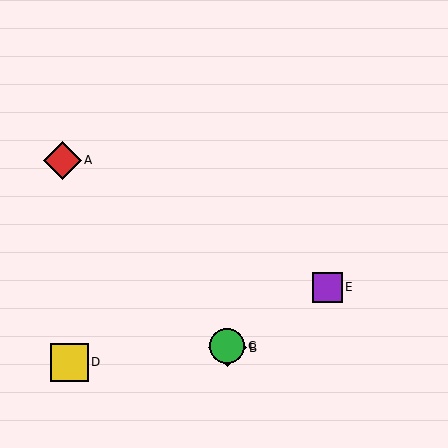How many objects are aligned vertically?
2 objects (B, C) are aligned vertically.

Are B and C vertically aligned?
Yes, both are at x≈227.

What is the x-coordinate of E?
Object E is at x≈327.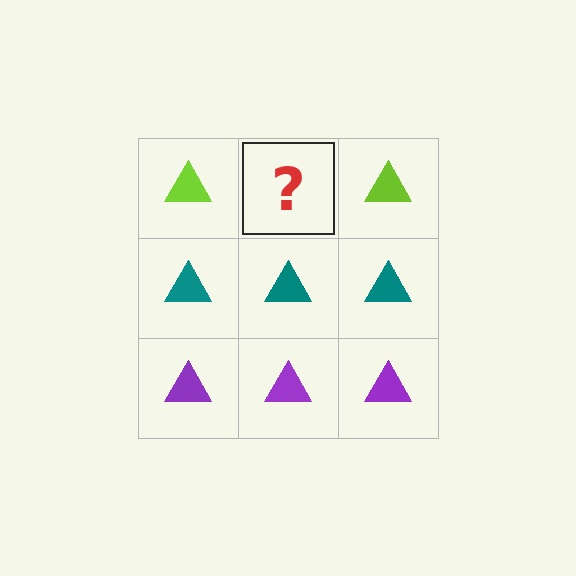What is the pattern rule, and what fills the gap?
The rule is that each row has a consistent color. The gap should be filled with a lime triangle.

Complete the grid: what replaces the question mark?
The question mark should be replaced with a lime triangle.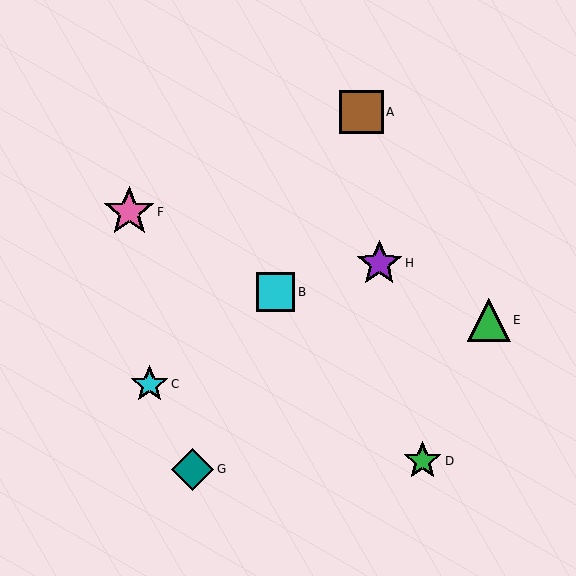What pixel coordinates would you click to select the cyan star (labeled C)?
Click at (149, 384) to select the cyan star C.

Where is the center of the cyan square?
The center of the cyan square is at (275, 292).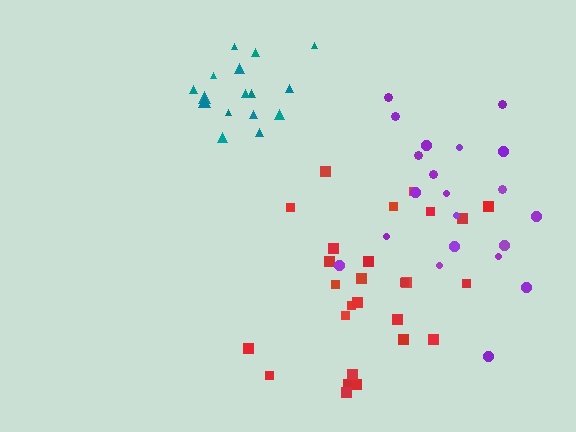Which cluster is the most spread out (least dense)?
Red.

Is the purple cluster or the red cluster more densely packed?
Purple.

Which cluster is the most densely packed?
Purple.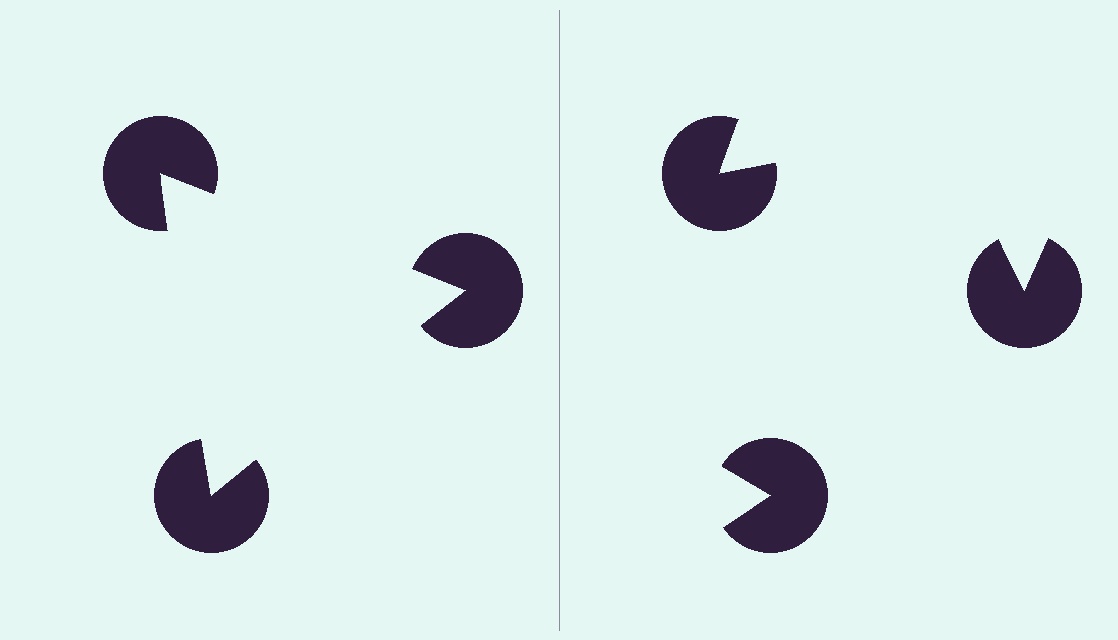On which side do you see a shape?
An illusory triangle appears on the left side. On the right side the wedge cuts are rotated, so no coherent shape forms.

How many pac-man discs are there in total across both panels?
6 — 3 on each side.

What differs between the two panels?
The pac-man discs are positioned identically on both sides; only the wedge orientations differ. On the left they align to a triangle; on the right they are misaligned.